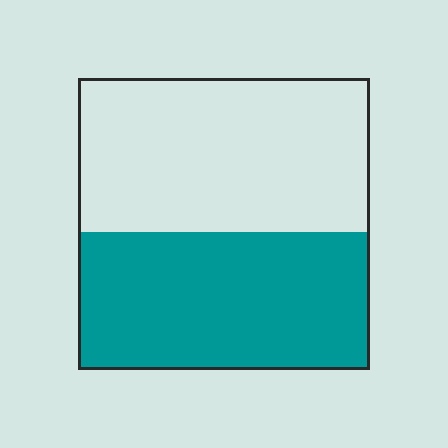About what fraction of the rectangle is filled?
About one half (1/2).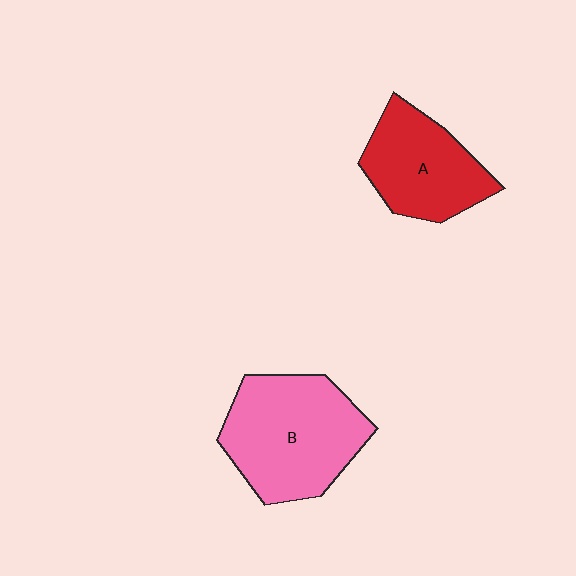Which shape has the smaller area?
Shape A (red).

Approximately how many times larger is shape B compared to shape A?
Approximately 1.4 times.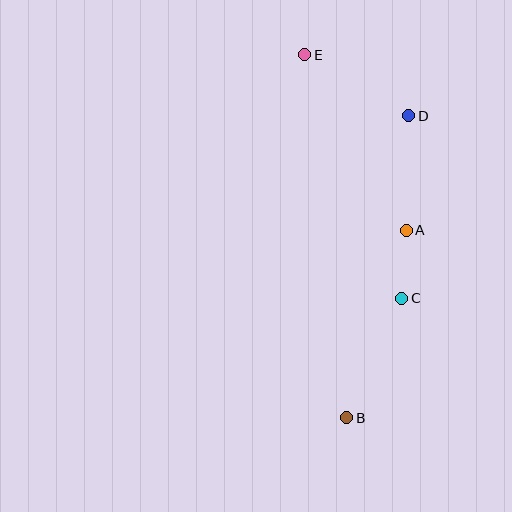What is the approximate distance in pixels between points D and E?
The distance between D and E is approximately 120 pixels.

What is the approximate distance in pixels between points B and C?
The distance between B and C is approximately 131 pixels.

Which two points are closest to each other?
Points A and C are closest to each other.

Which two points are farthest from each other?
Points B and E are farthest from each other.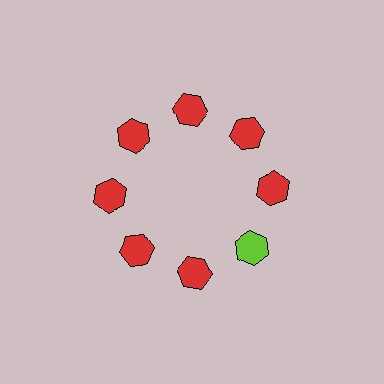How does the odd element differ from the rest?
It has a different color: lime instead of red.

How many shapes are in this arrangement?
There are 8 shapes arranged in a ring pattern.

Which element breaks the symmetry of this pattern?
The lime hexagon at roughly the 4 o'clock position breaks the symmetry. All other shapes are red hexagons.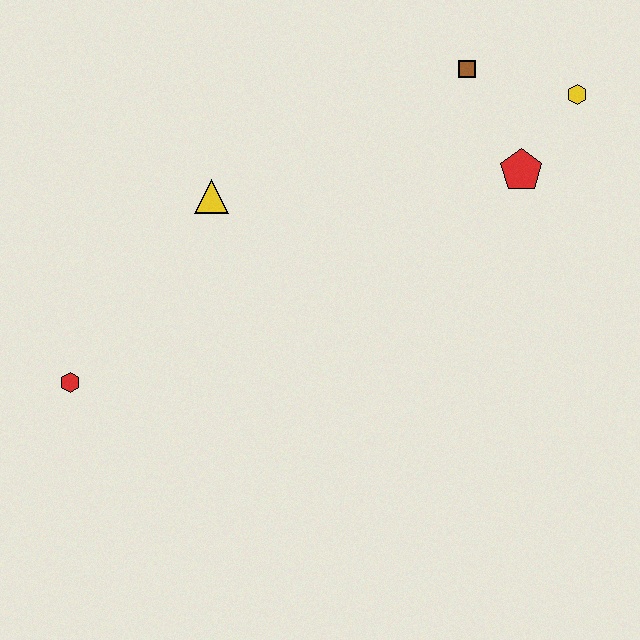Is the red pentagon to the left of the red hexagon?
No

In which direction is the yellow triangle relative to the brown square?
The yellow triangle is to the left of the brown square.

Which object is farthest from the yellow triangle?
The yellow hexagon is farthest from the yellow triangle.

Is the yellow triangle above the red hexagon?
Yes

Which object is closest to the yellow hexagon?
The red pentagon is closest to the yellow hexagon.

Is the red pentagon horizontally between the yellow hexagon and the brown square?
Yes